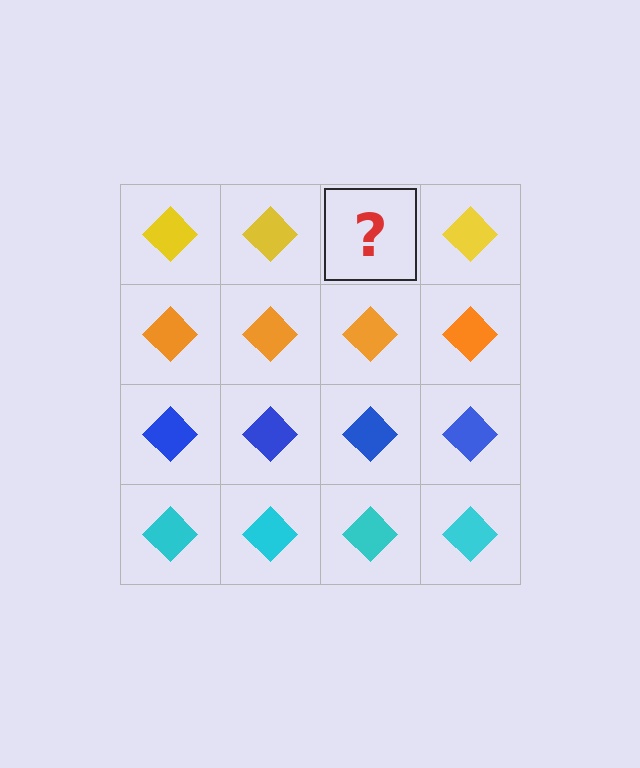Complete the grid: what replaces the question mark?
The question mark should be replaced with a yellow diamond.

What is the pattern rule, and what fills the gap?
The rule is that each row has a consistent color. The gap should be filled with a yellow diamond.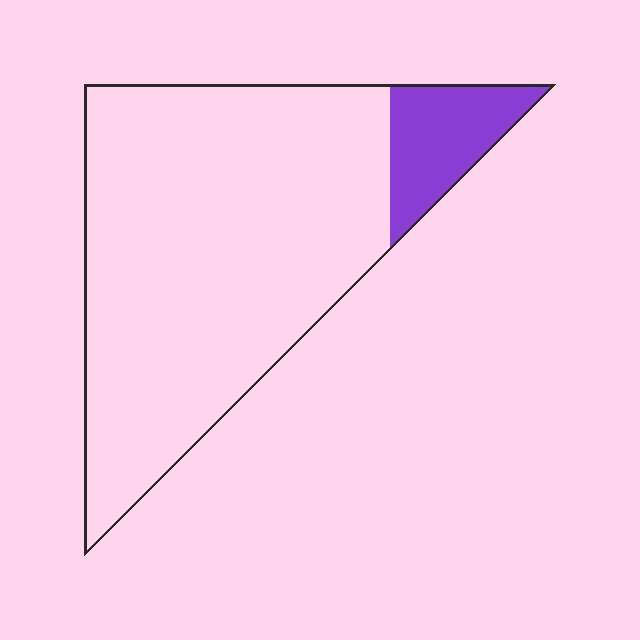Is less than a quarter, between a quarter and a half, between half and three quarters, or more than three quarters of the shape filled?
Less than a quarter.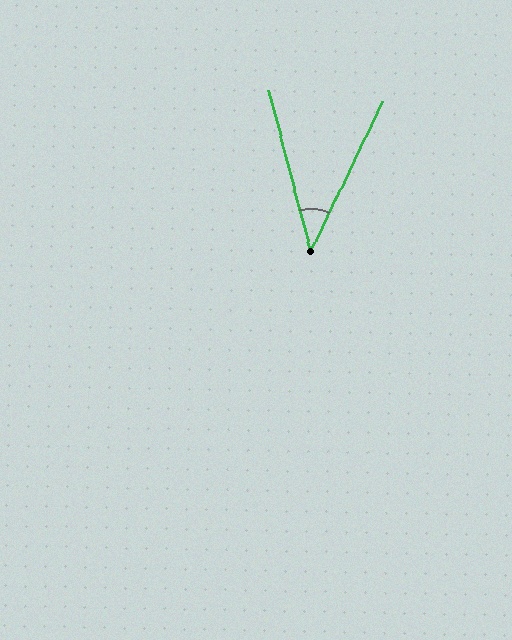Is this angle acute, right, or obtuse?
It is acute.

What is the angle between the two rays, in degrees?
Approximately 40 degrees.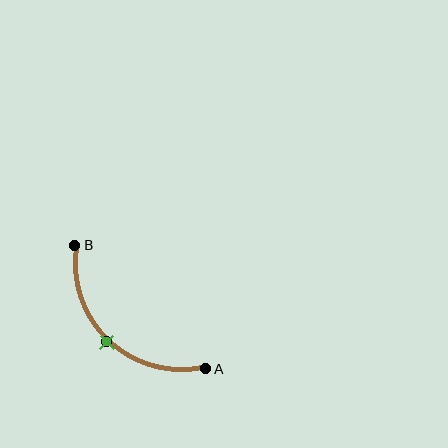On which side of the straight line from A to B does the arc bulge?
The arc bulges below and to the left of the straight line connecting A and B.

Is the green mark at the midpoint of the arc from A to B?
Yes. The green mark lies on the arc at equal arc-length from both A and B — it is the arc midpoint.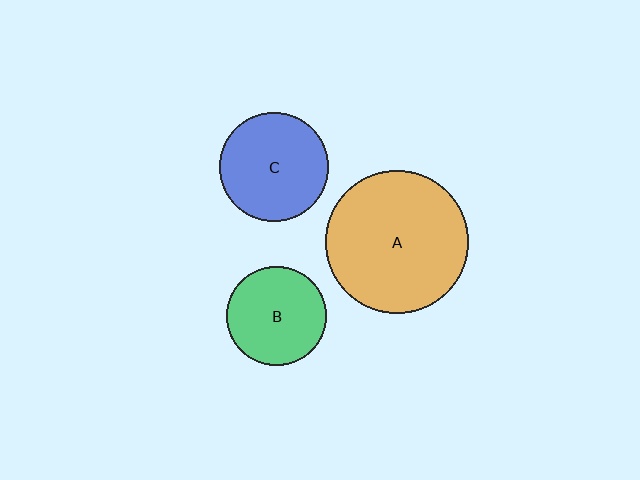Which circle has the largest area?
Circle A (orange).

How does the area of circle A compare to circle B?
Approximately 2.1 times.